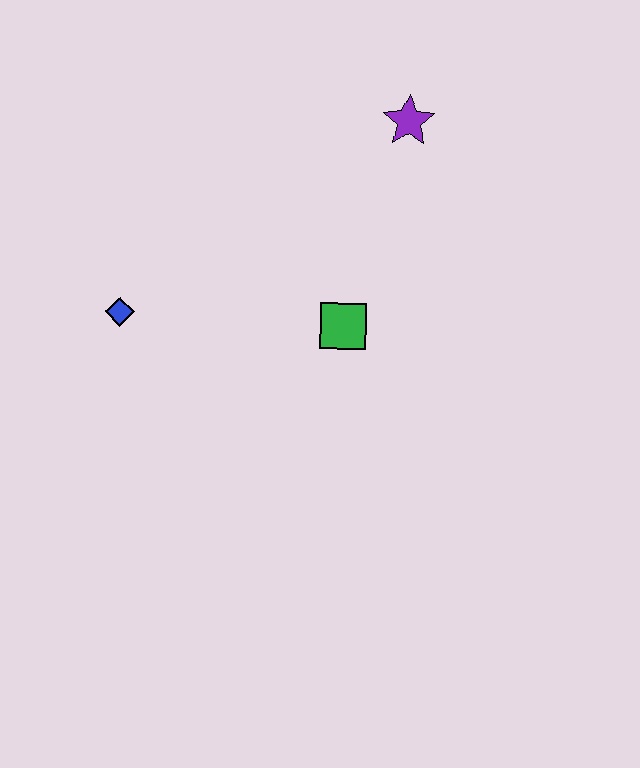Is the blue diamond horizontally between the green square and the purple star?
No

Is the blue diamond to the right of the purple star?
No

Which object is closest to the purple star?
The green square is closest to the purple star.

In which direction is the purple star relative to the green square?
The purple star is above the green square.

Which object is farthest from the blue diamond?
The purple star is farthest from the blue diamond.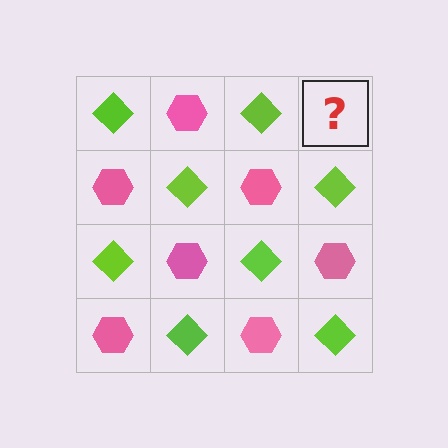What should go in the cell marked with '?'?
The missing cell should contain a pink hexagon.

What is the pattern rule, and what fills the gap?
The rule is that it alternates lime diamond and pink hexagon in a checkerboard pattern. The gap should be filled with a pink hexagon.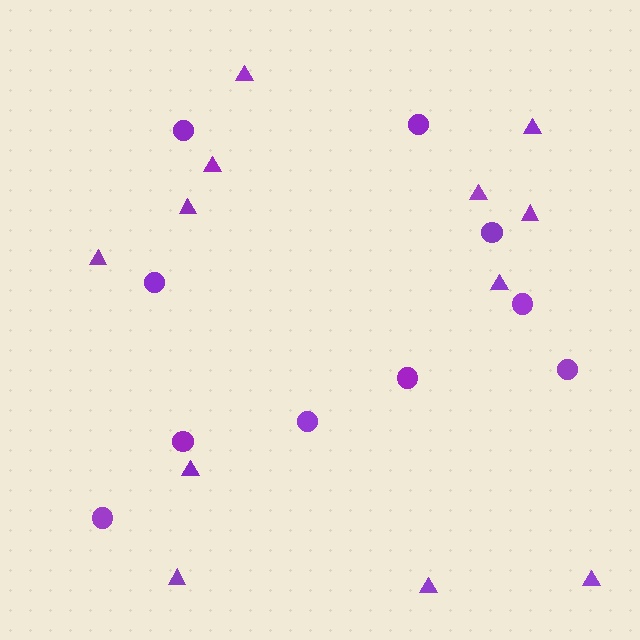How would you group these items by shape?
There are 2 groups: one group of triangles (12) and one group of circles (10).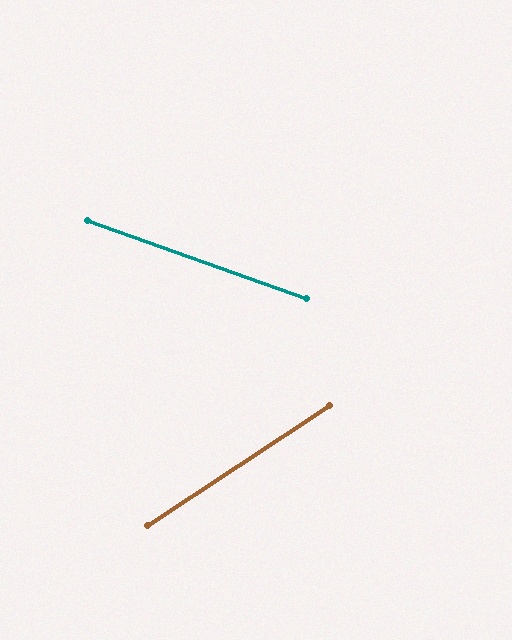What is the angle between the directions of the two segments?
Approximately 53 degrees.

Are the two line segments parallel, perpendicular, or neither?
Neither parallel nor perpendicular — they differ by about 53°.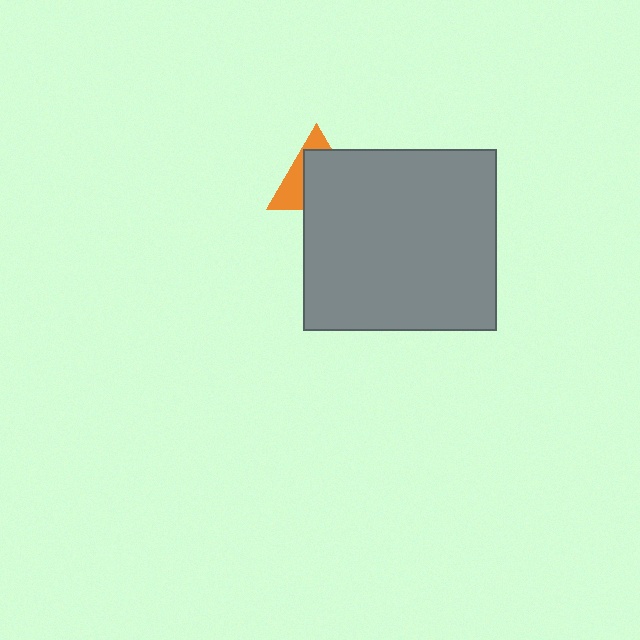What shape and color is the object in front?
The object in front is a gray rectangle.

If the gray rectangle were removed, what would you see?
You would see the complete orange triangle.